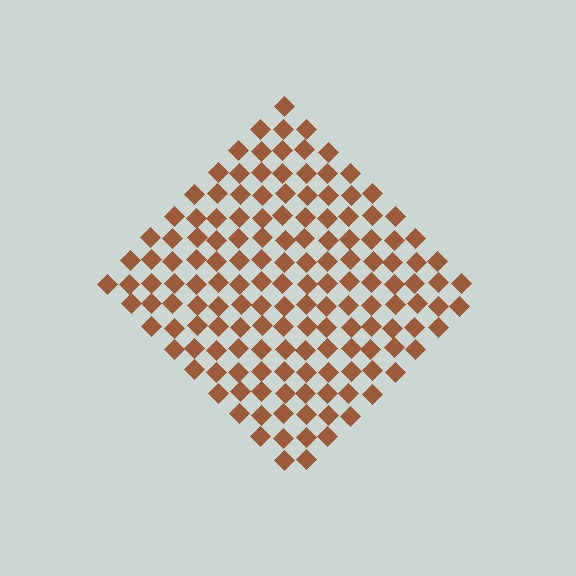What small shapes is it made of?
It is made of small diamonds.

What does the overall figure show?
The overall figure shows a diamond.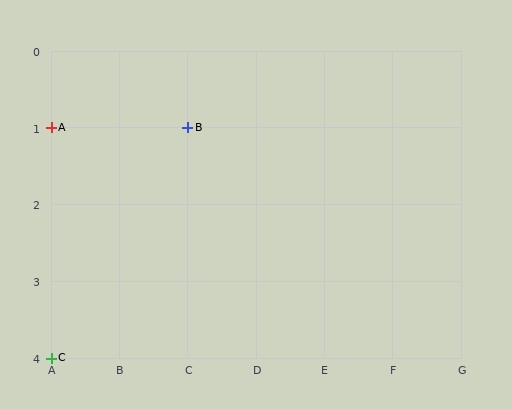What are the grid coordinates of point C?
Point C is at grid coordinates (A, 4).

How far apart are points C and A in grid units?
Points C and A are 3 rows apart.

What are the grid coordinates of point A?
Point A is at grid coordinates (A, 1).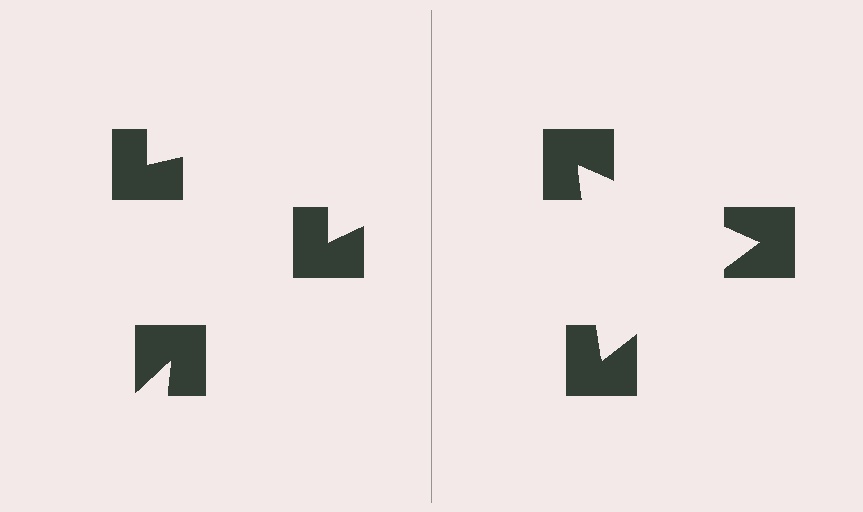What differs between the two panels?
The notched squares are positioned identically on both sides; only the wedge orientations differ. On the right they align to a triangle; on the left they are misaligned.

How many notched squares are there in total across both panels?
6 — 3 on each side.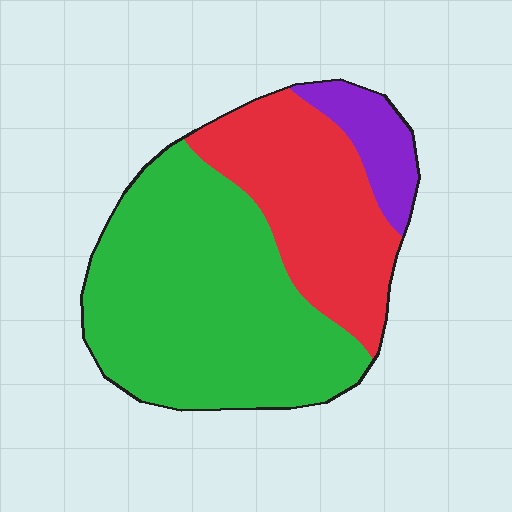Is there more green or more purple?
Green.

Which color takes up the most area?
Green, at roughly 60%.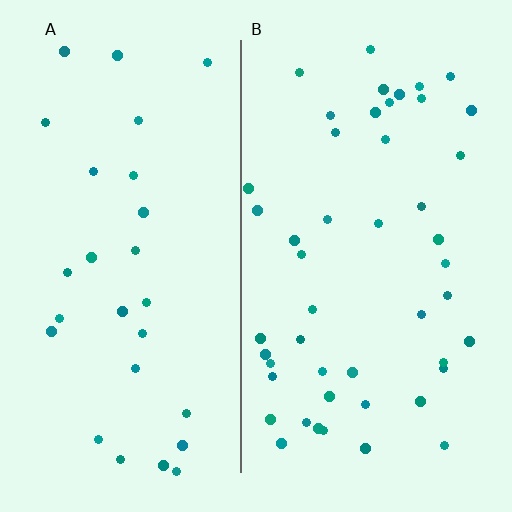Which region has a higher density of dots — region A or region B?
B (the right).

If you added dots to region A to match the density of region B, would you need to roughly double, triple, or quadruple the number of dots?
Approximately double.